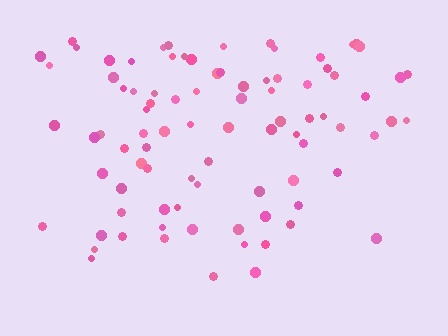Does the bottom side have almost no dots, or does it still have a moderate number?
Still a moderate number, just noticeably fewer than the top.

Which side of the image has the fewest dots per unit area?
The bottom.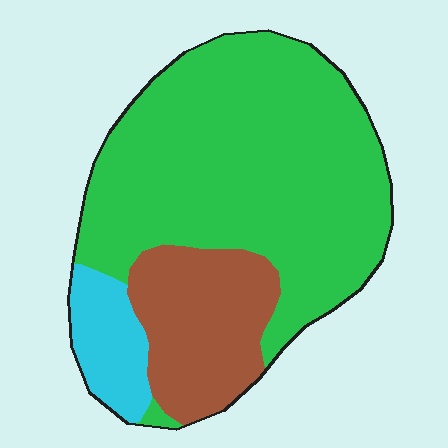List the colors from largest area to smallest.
From largest to smallest: green, brown, cyan.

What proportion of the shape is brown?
Brown covers about 20% of the shape.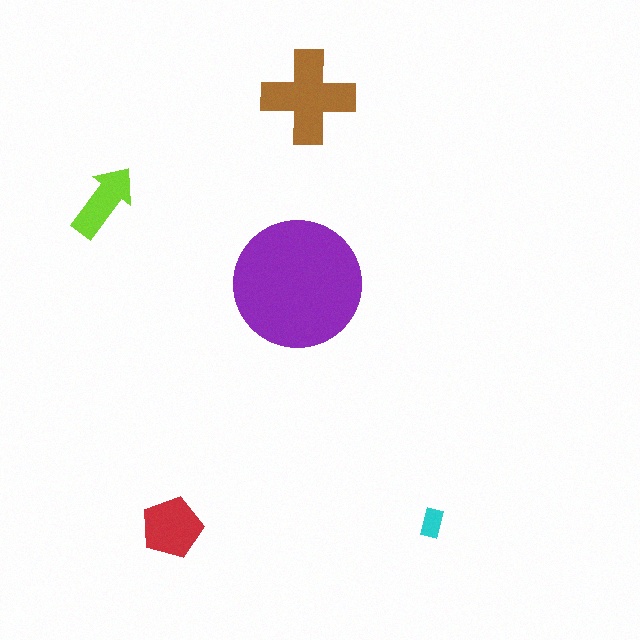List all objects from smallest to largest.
The cyan rectangle, the lime arrow, the red pentagon, the brown cross, the purple circle.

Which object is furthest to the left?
The lime arrow is leftmost.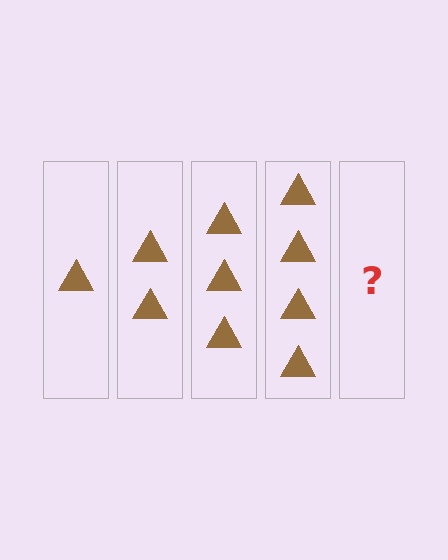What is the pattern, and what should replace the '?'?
The pattern is that each step adds one more triangle. The '?' should be 5 triangles.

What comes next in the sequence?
The next element should be 5 triangles.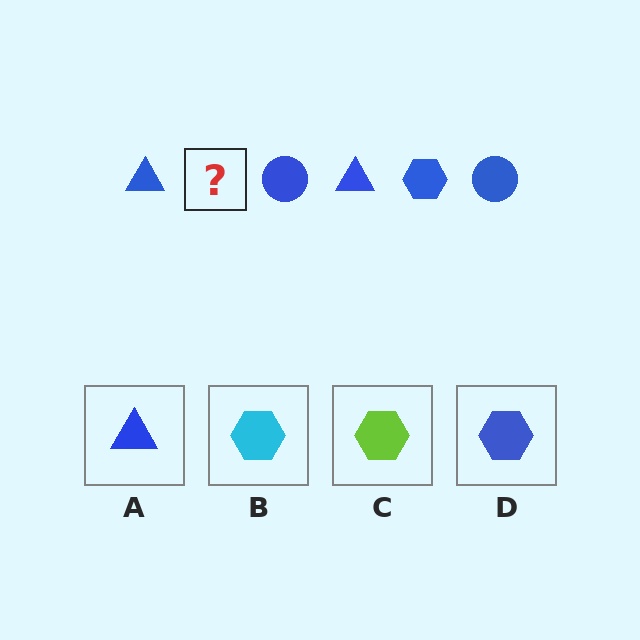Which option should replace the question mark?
Option D.